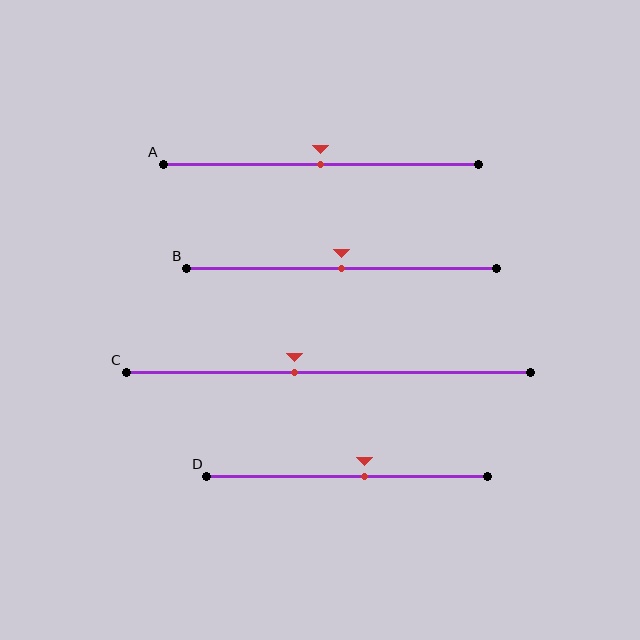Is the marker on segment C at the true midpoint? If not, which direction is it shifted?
No, the marker on segment C is shifted to the left by about 8% of the segment length.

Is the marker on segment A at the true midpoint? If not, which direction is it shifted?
Yes, the marker on segment A is at the true midpoint.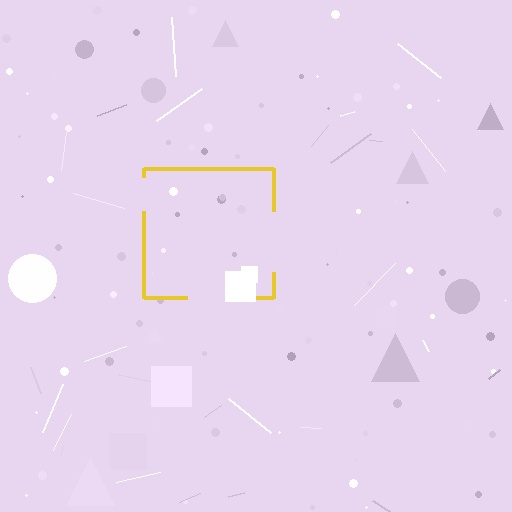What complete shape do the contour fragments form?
The contour fragments form a square.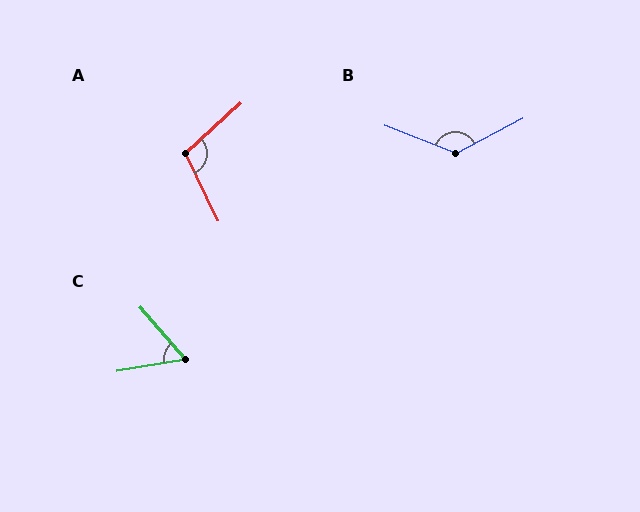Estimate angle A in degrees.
Approximately 107 degrees.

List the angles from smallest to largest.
C (59°), A (107°), B (131°).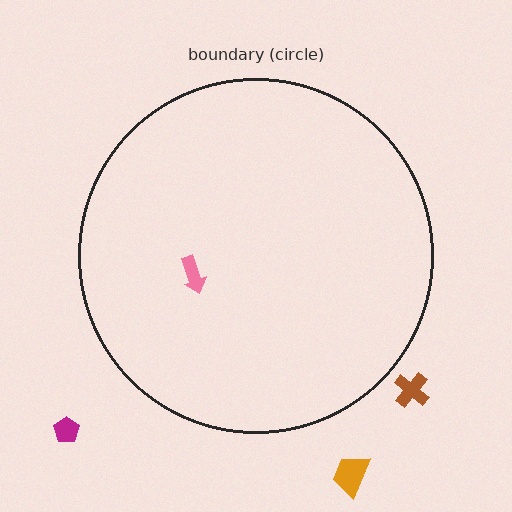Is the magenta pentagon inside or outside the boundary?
Outside.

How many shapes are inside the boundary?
1 inside, 3 outside.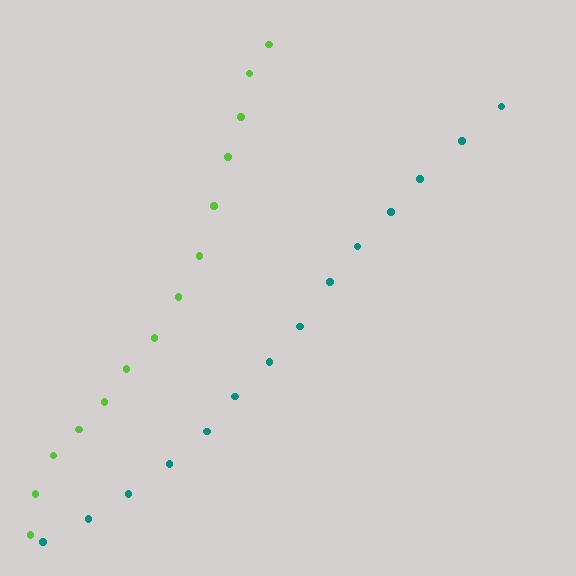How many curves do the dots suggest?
There are 2 distinct paths.